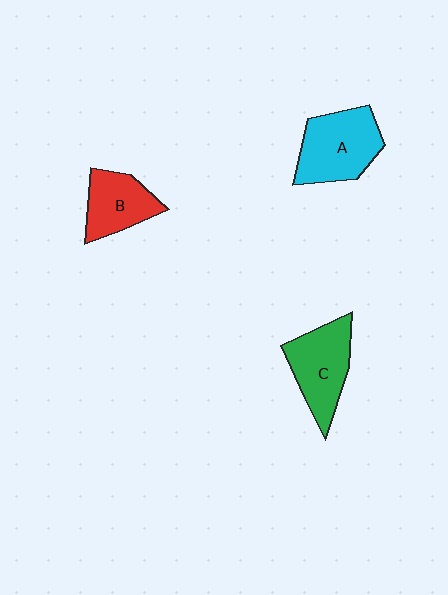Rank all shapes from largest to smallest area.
From largest to smallest: A (cyan), C (green), B (red).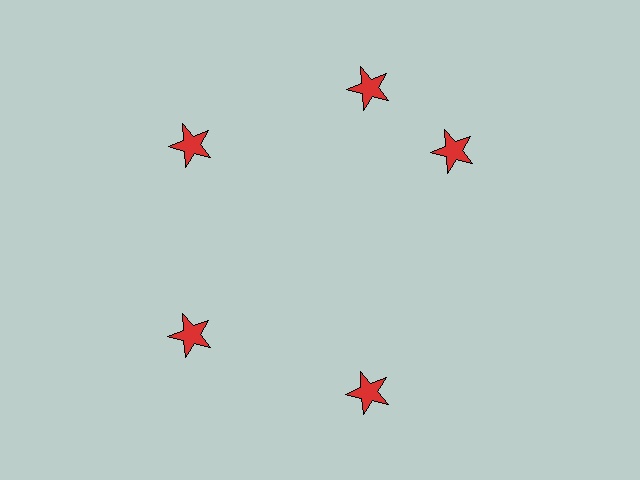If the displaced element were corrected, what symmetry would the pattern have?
It would have 5-fold rotational symmetry — the pattern would map onto itself every 72 degrees.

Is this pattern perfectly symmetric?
No. The 5 red stars are arranged in a ring, but one element near the 3 o'clock position is rotated out of alignment along the ring, breaking the 5-fold rotational symmetry.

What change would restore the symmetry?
The symmetry would be restored by rotating it back into even spacing with its neighbors so that all 5 stars sit at equal angles and equal distance from the center.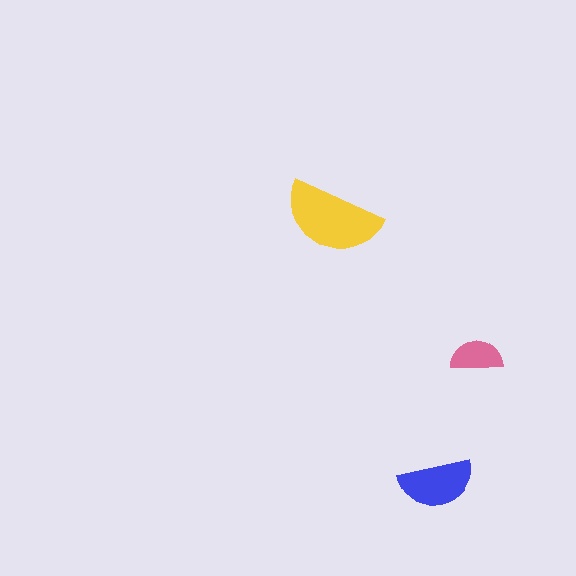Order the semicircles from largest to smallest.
the yellow one, the blue one, the pink one.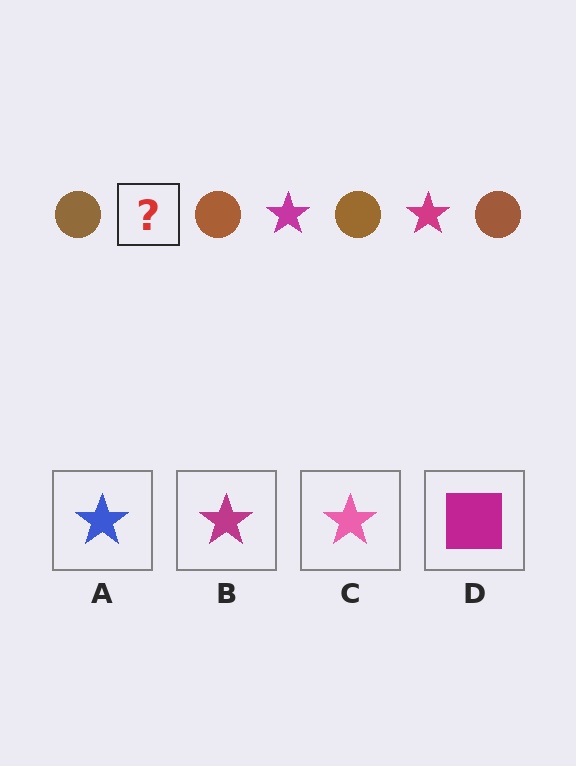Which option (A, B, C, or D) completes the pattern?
B.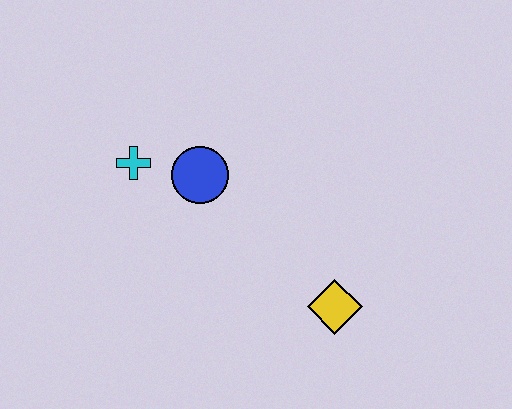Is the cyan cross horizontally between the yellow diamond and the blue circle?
No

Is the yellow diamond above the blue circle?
No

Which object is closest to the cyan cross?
The blue circle is closest to the cyan cross.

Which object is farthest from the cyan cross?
The yellow diamond is farthest from the cyan cross.